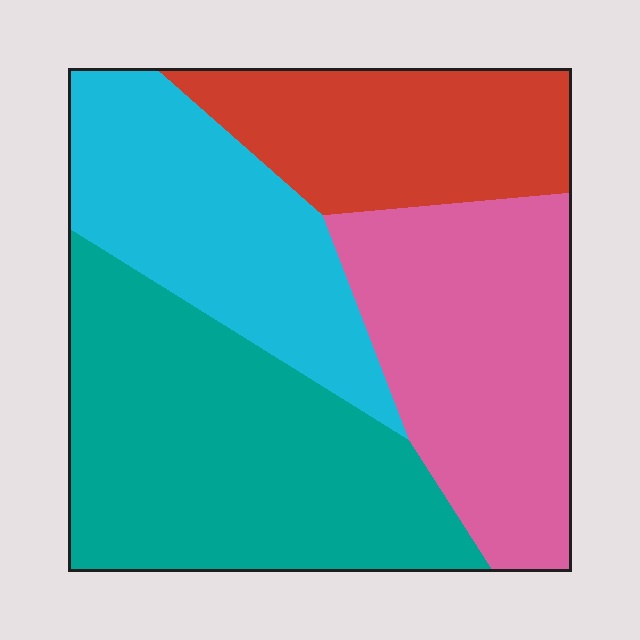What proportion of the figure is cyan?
Cyan takes up about one fifth (1/5) of the figure.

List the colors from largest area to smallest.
From largest to smallest: teal, pink, cyan, red.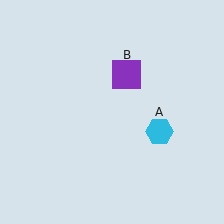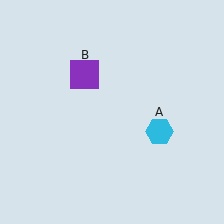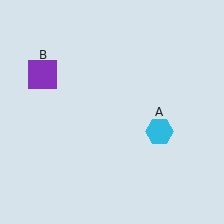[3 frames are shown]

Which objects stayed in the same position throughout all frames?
Cyan hexagon (object A) remained stationary.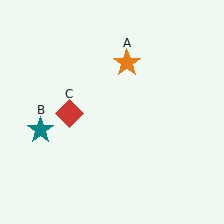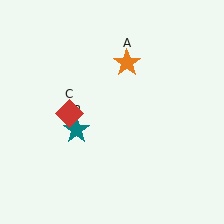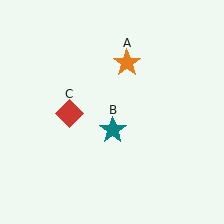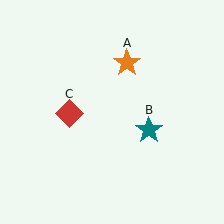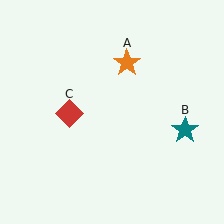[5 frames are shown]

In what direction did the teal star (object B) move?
The teal star (object B) moved right.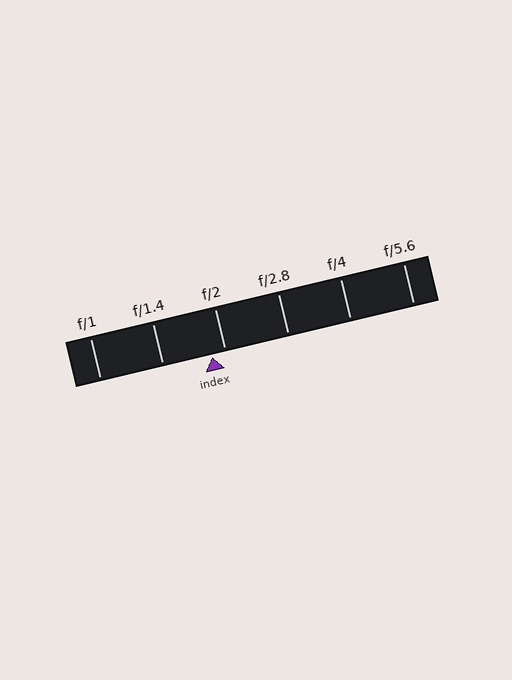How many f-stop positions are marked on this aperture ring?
There are 6 f-stop positions marked.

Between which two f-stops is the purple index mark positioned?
The index mark is between f/1.4 and f/2.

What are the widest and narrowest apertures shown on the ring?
The widest aperture shown is f/1 and the narrowest is f/5.6.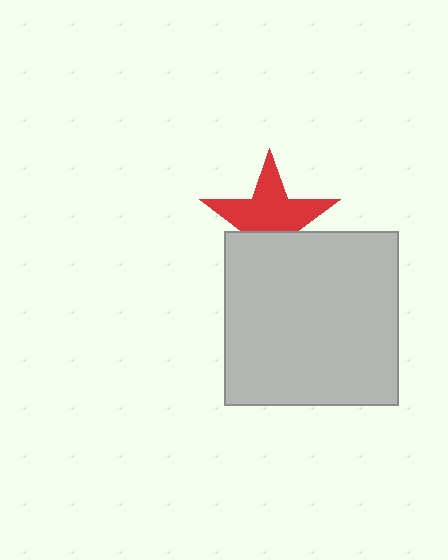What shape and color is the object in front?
The object in front is a light gray square.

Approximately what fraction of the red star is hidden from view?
Roughly 37% of the red star is hidden behind the light gray square.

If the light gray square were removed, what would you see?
You would see the complete red star.